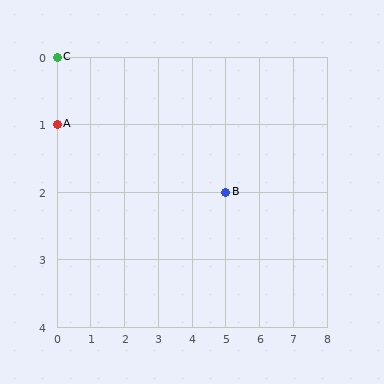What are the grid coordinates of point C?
Point C is at grid coordinates (0, 0).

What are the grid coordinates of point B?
Point B is at grid coordinates (5, 2).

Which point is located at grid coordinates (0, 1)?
Point A is at (0, 1).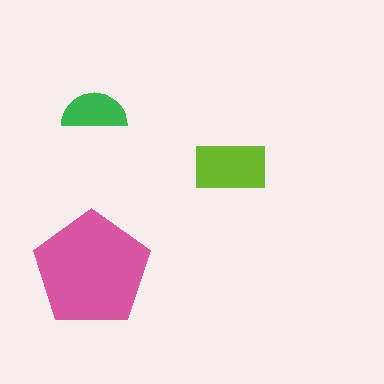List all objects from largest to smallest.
The pink pentagon, the lime rectangle, the green semicircle.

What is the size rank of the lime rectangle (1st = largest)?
2nd.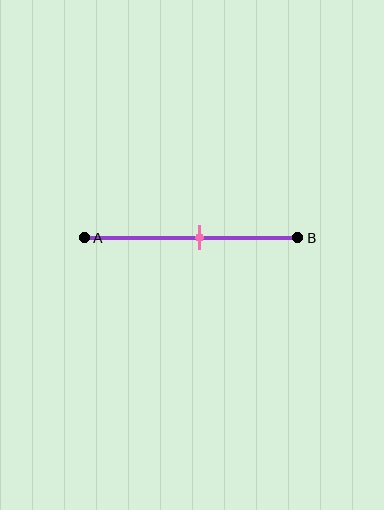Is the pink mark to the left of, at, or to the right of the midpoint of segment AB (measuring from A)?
The pink mark is to the right of the midpoint of segment AB.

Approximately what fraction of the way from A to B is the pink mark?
The pink mark is approximately 55% of the way from A to B.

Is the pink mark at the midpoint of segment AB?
No, the mark is at about 55% from A, not at the 50% midpoint.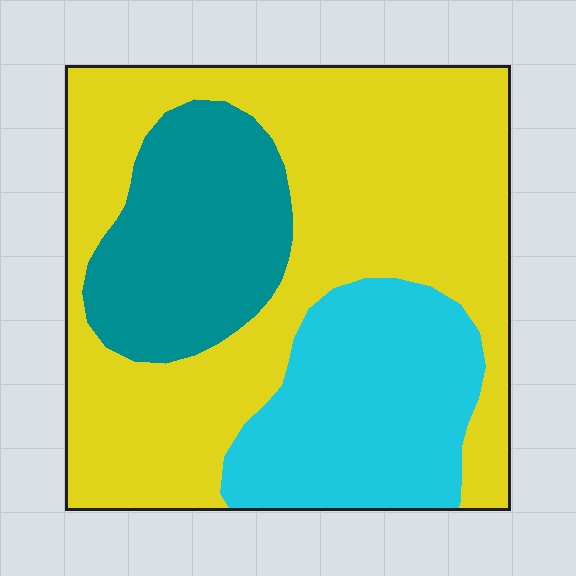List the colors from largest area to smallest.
From largest to smallest: yellow, cyan, teal.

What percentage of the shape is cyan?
Cyan takes up between a sixth and a third of the shape.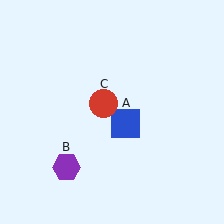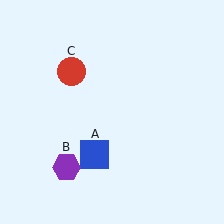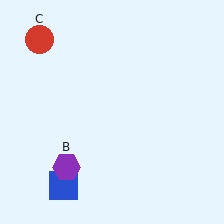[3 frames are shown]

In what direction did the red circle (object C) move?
The red circle (object C) moved up and to the left.